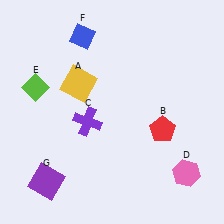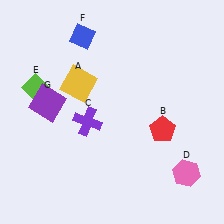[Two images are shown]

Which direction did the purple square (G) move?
The purple square (G) moved up.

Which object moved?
The purple square (G) moved up.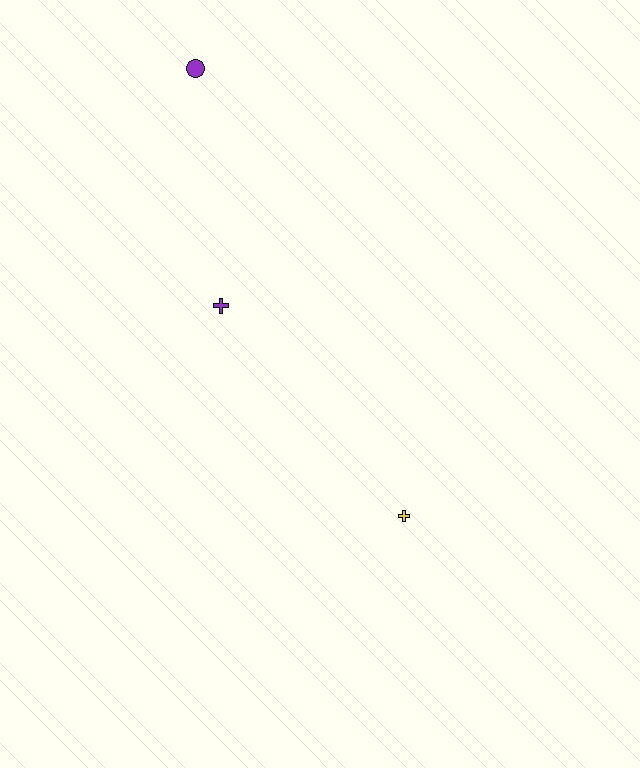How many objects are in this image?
There are 3 objects.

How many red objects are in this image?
There are no red objects.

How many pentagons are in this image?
There are no pentagons.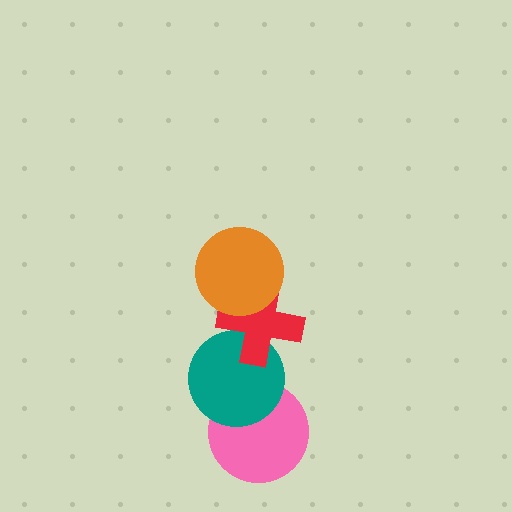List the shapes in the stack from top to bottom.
From top to bottom: the orange circle, the red cross, the teal circle, the pink circle.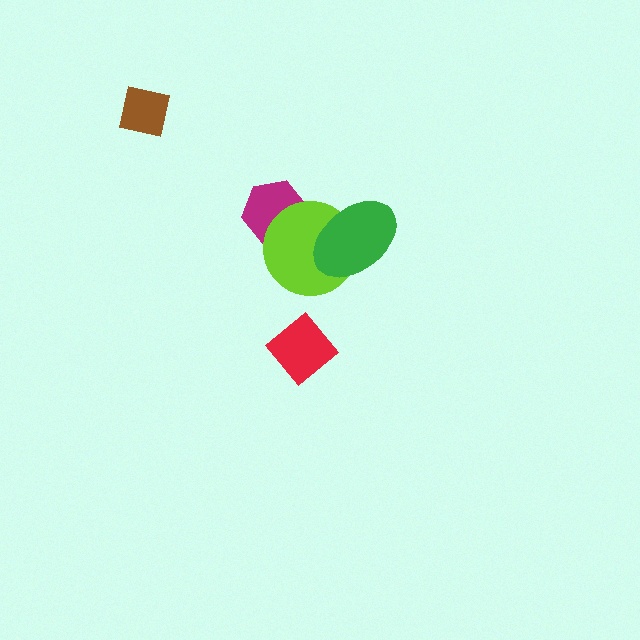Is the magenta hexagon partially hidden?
Yes, it is partially covered by another shape.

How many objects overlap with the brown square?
0 objects overlap with the brown square.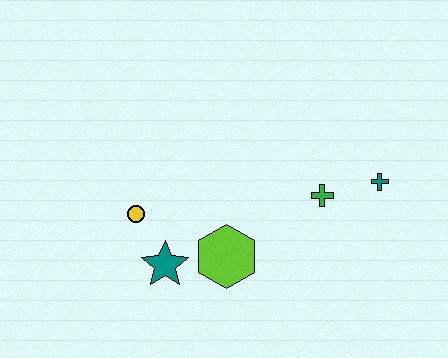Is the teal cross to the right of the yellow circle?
Yes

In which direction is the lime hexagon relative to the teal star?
The lime hexagon is to the right of the teal star.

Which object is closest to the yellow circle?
The teal star is closest to the yellow circle.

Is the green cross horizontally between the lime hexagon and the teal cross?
Yes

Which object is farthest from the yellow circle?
The teal cross is farthest from the yellow circle.